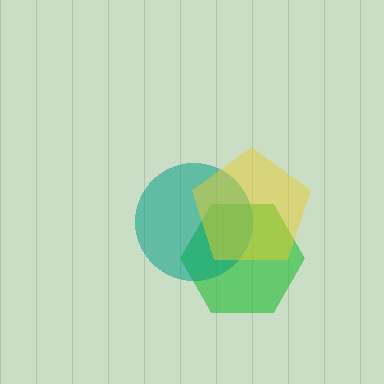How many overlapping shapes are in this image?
There are 3 overlapping shapes in the image.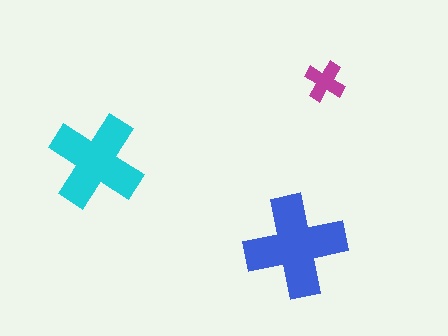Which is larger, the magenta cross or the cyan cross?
The cyan one.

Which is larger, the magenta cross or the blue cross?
The blue one.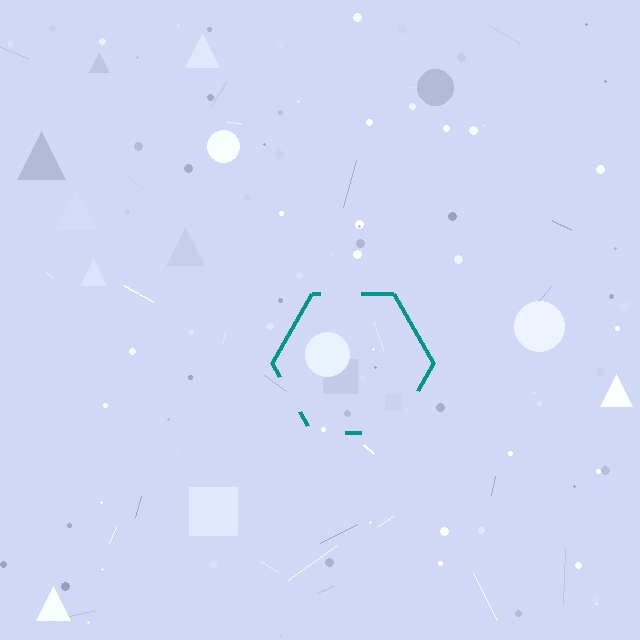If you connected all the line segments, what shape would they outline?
They would outline a hexagon.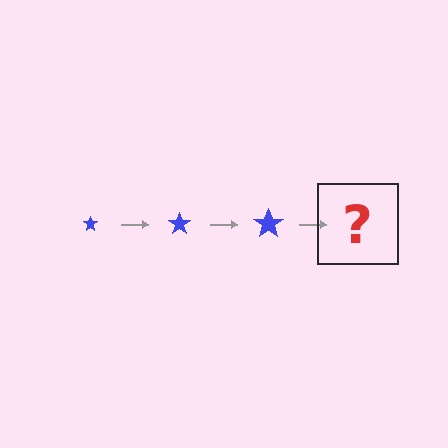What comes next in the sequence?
The next element should be a blue star, larger than the previous one.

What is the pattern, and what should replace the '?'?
The pattern is that the star gets progressively larger each step. The '?' should be a blue star, larger than the previous one.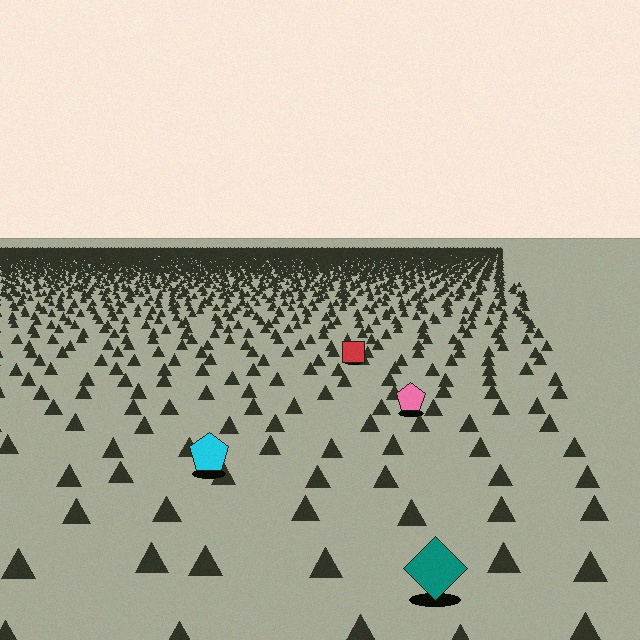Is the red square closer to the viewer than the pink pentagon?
No. The pink pentagon is closer — you can tell from the texture gradient: the ground texture is coarser near it.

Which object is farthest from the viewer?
The red square is farthest from the viewer. It appears smaller and the ground texture around it is denser.